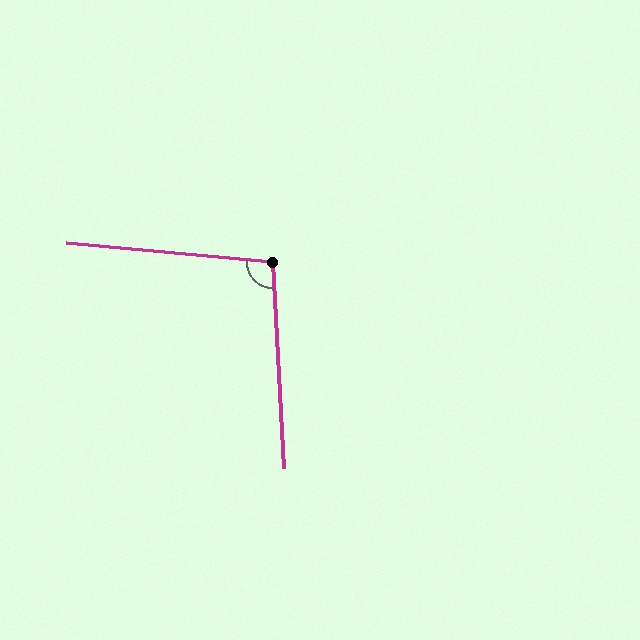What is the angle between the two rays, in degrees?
Approximately 98 degrees.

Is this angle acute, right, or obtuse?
It is obtuse.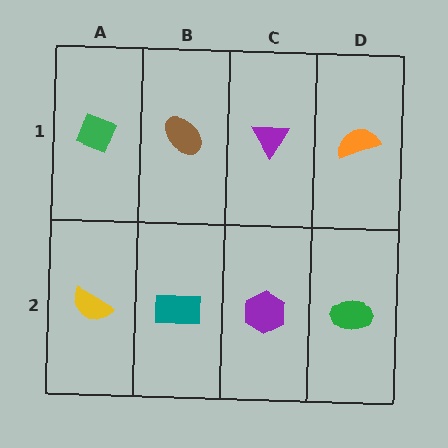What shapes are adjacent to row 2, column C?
A purple triangle (row 1, column C), a teal rectangle (row 2, column B), a green ellipse (row 2, column D).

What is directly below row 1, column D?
A green ellipse.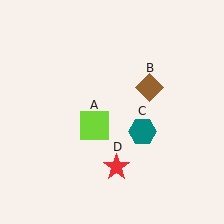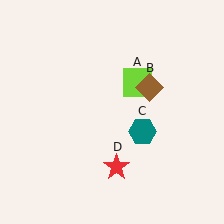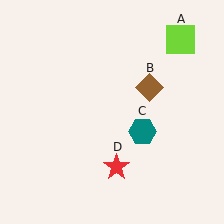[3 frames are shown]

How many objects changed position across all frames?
1 object changed position: lime square (object A).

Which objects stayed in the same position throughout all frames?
Brown diamond (object B) and teal hexagon (object C) and red star (object D) remained stationary.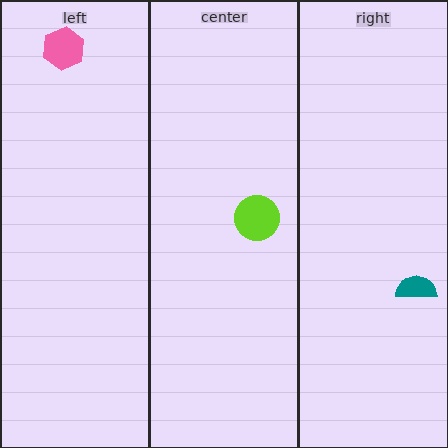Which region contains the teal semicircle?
The right region.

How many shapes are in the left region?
1.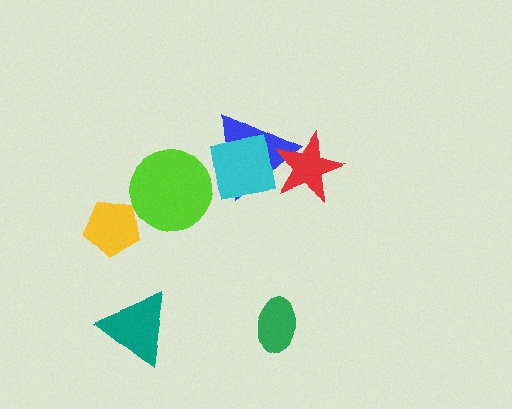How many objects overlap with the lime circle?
0 objects overlap with the lime circle.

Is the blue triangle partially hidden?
Yes, it is partially covered by another shape.